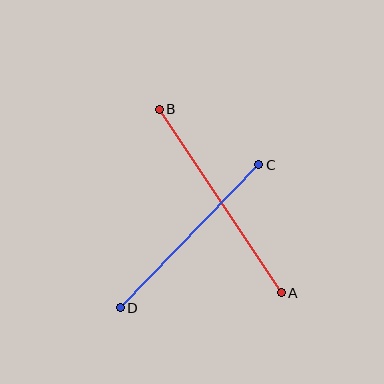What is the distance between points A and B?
The distance is approximately 220 pixels.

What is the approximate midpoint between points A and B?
The midpoint is at approximately (220, 201) pixels.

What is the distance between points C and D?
The distance is approximately 199 pixels.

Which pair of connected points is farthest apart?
Points A and B are farthest apart.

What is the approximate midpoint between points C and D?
The midpoint is at approximately (189, 236) pixels.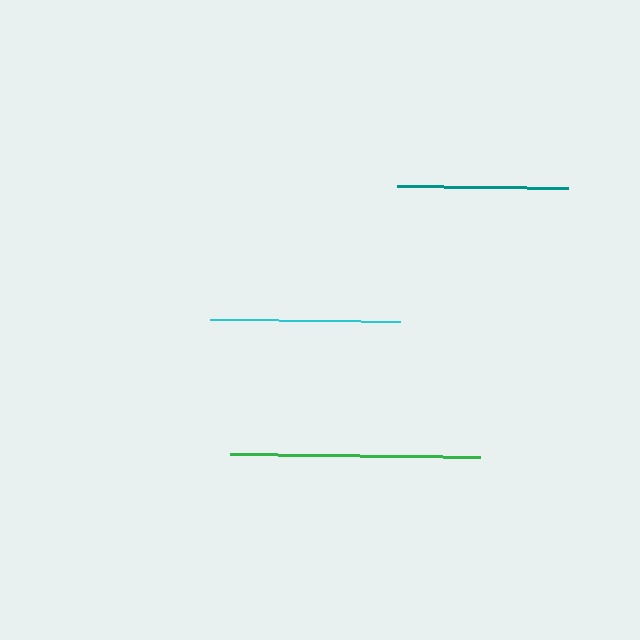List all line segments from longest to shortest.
From longest to shortest: green, cyan, teal.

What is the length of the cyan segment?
The cyan segment is approximately 190 pixels long.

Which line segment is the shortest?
The teal line is the shortest at approximately 171 pixels.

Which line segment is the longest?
The green line is the longest at approximately 250 pixels.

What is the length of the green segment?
The green segment is approximately 250 pixels long.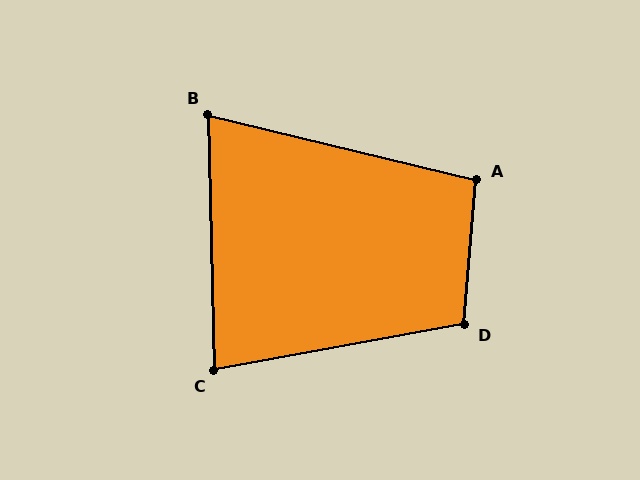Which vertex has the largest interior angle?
D, at approximately 105 degrees.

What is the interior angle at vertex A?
Approximately 99 degrees (obtuse).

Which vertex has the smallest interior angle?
B, at approximately 75 degrees.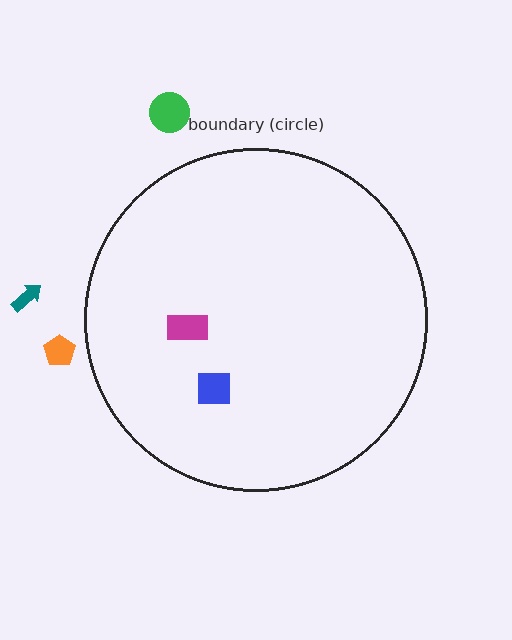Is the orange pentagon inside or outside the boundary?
Outside.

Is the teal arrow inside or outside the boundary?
Outside.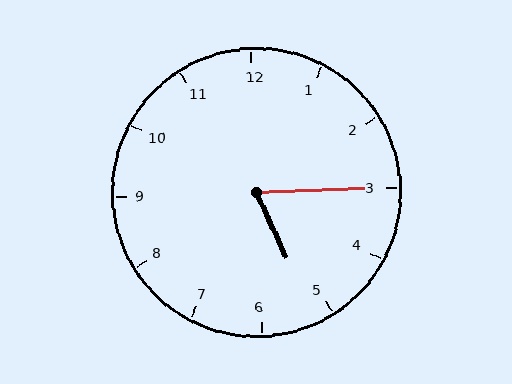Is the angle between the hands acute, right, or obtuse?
It is acute.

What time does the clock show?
5:15.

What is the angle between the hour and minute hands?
Approximately 68 degrees.